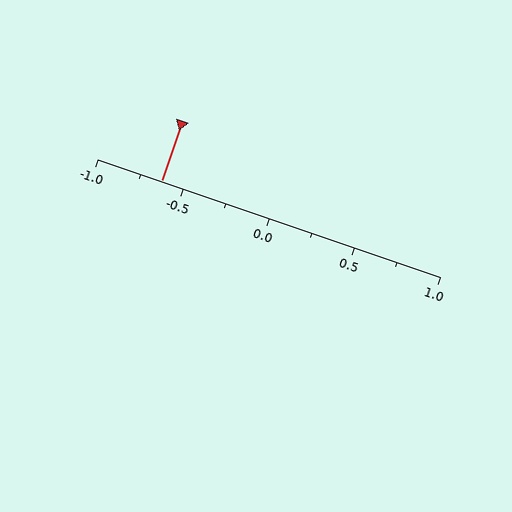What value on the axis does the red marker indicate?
The marker indicates approximately -0.62.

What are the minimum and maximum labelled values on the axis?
The axis runs from -1.0 to 1.0.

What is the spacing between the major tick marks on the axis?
The major ticks are spaced 0.5 apart.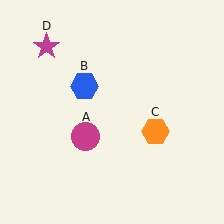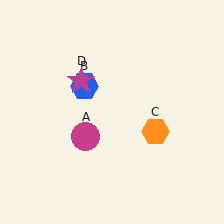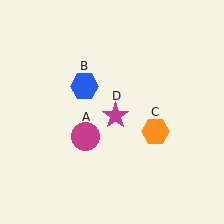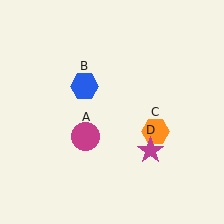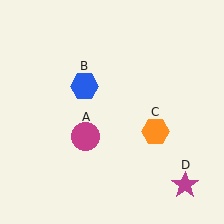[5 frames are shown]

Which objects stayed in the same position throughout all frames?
Magenta circle (object A) and blue hexagon (object B) and orange hexagon (object C) remained stationary.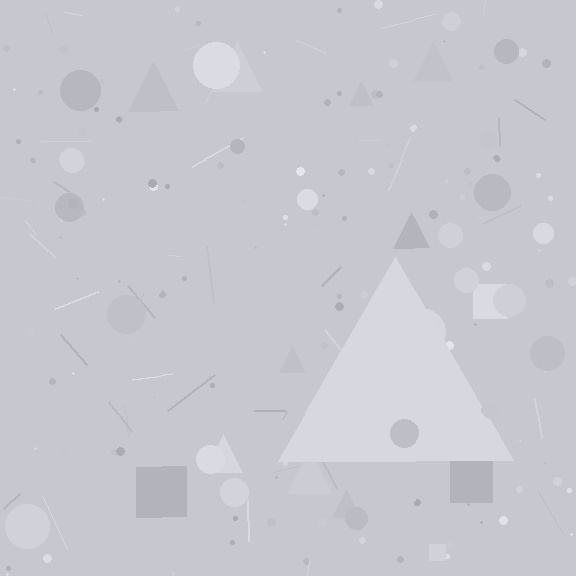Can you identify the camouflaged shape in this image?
The camouflaged shape is a triangle.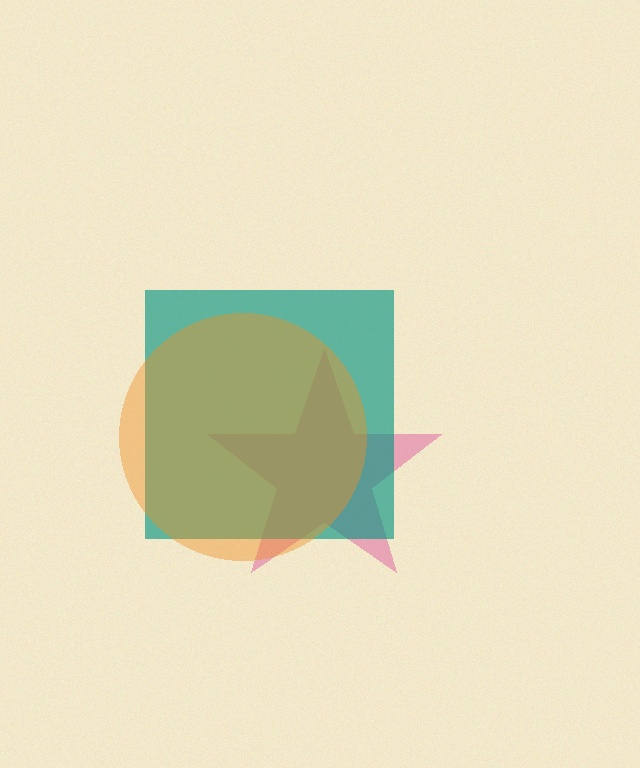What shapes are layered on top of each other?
The layered shapes are: a pink star, a teal square, an orange circle.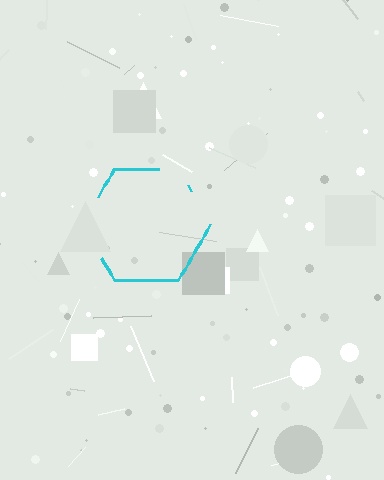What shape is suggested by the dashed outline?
The dashed outline suggests a hexagon.